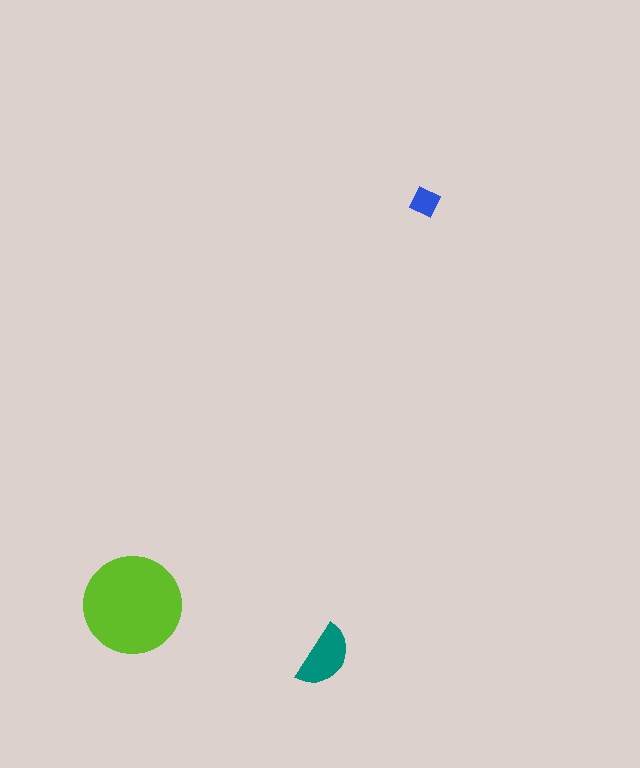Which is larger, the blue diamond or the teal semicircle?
The teal semicircle.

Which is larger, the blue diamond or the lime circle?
The lime circle.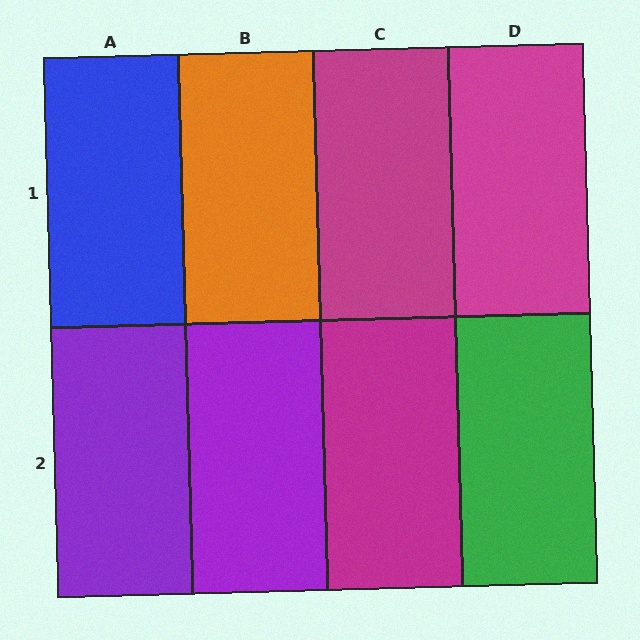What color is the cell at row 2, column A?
Purple.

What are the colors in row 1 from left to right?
Blue, orange, magenta, magenta.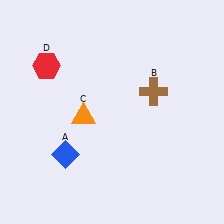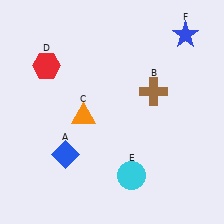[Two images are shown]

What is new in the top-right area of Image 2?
A blue star (F) was added in the top-right area of Image 2.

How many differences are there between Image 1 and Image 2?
There are 2 differences between the two images.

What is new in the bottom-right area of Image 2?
A cyan circle (E) was added in the bottom-right area of Image 2.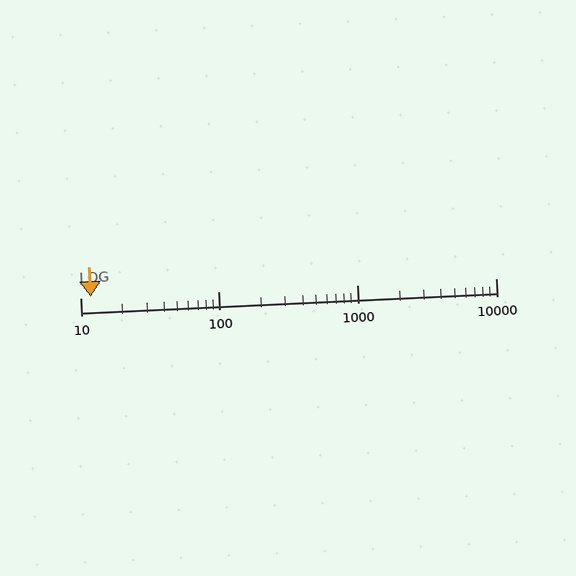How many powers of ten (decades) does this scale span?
The scale spans 3 decades, from 10 to 10000.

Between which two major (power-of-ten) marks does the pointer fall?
The pointer is between 10 and 100.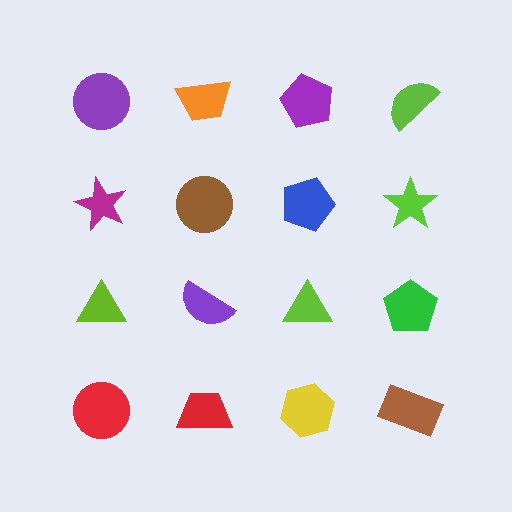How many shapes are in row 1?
4 shapes.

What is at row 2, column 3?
A blue pentagon.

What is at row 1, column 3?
A purple pentagon.